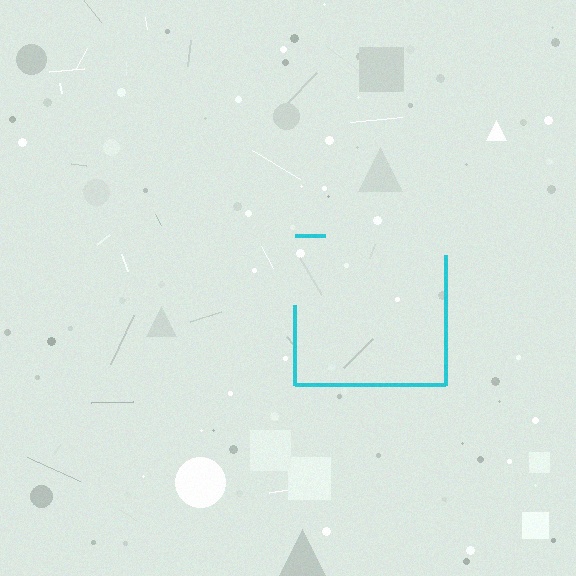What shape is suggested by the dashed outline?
The dashed outline suggests a square.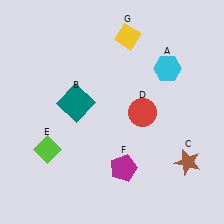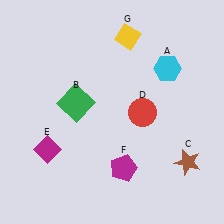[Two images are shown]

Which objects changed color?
B changed from teal to green. E changed from lime to magenta.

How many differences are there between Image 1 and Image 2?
There are 2 differences between the two images.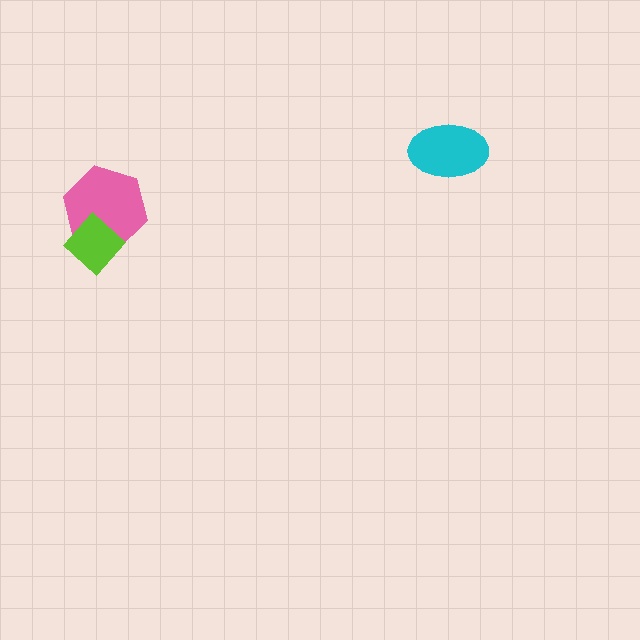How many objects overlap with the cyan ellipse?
0 objects overlap with the cyan ellipse.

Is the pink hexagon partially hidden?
Yes, it is partially covered by another shape.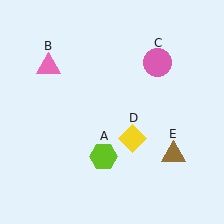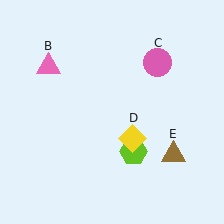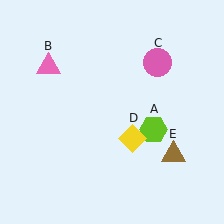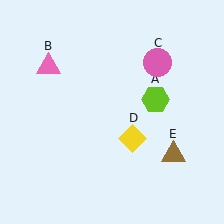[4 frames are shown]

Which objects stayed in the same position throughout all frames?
Pink triangle (object B) and pink circle (object C) and yellow diamond (object D) and brown triangle (object E) remained stationary.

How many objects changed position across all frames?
1 object changed position: lime hexagon (object A).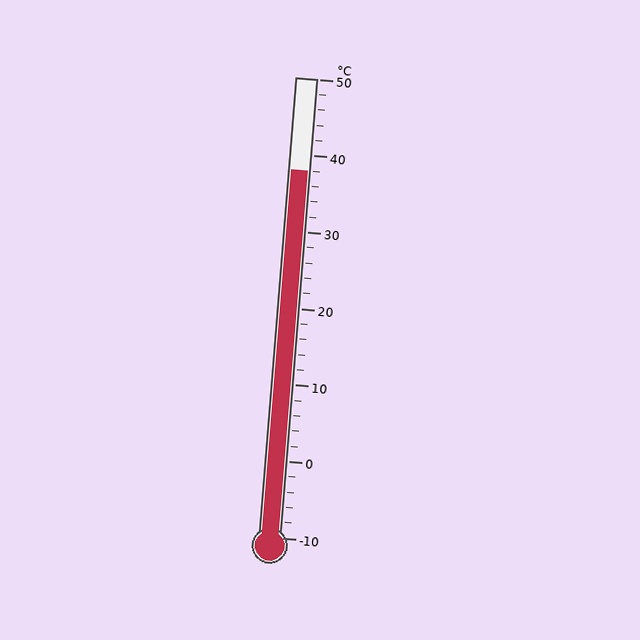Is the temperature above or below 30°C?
The temperature is above 30°C.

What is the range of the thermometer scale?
The thermometer scale ranges from -10°C to 50°C.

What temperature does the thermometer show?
The thermometer shows approximately 38°C.